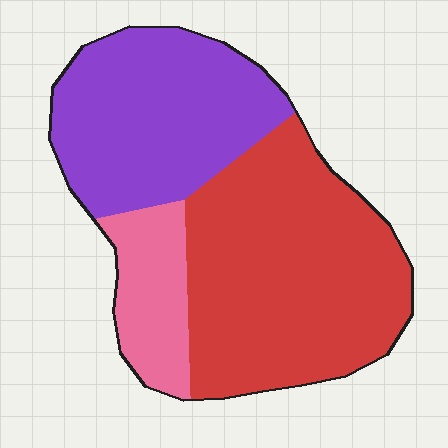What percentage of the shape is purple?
Purple takes up about one third (1/3) of the shape.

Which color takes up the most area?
Red, at roughly 50%.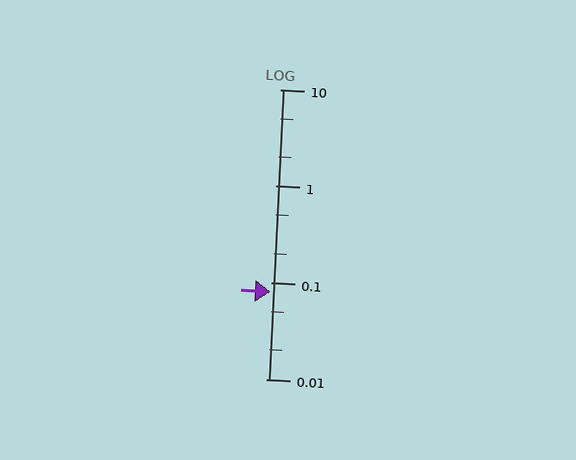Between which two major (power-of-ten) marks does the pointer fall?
The pointer is between 0.01 and 0.1.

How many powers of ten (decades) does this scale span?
The scale spans 3 decades, from 0.01 to 10.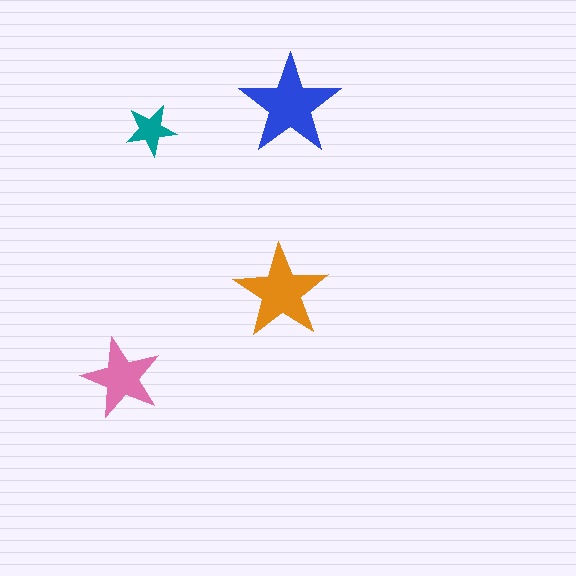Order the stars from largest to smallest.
the blue one, the orange one, the pink one, the teal one.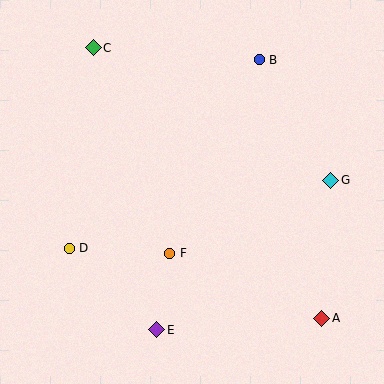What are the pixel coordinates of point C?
Point C is at (93, 48).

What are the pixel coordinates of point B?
Point B is at (259, 60).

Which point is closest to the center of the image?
Point F at (170, 253) is closest to the center.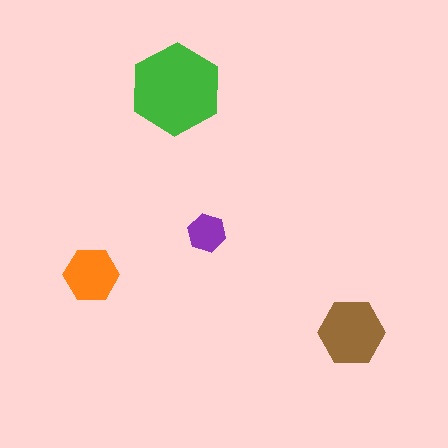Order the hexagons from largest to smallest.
the green one, the brown one, the orange one, the purple one.